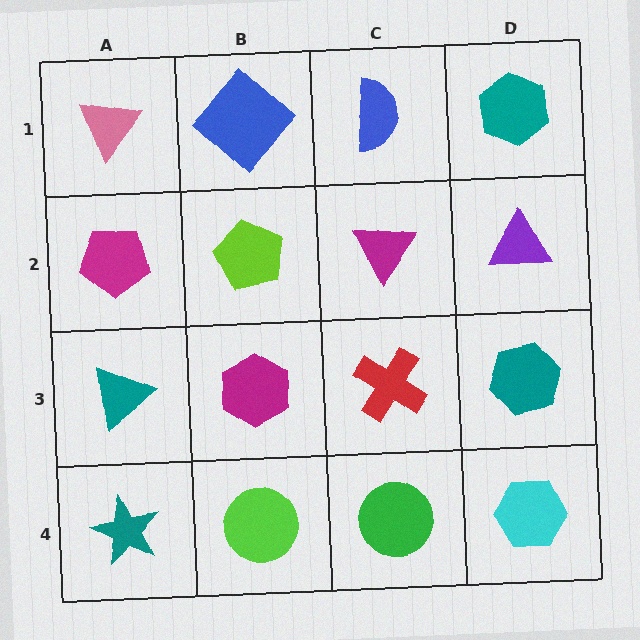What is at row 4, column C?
A green circle.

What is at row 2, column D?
A purple triangle.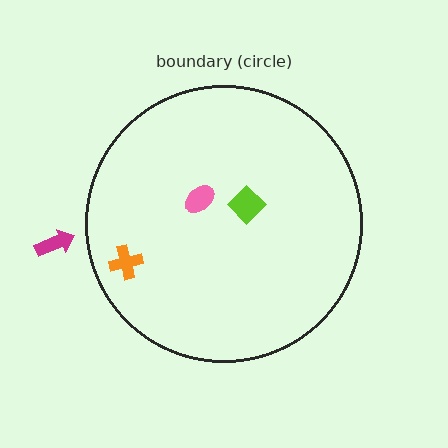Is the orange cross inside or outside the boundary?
Inside.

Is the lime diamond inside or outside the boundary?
Inside.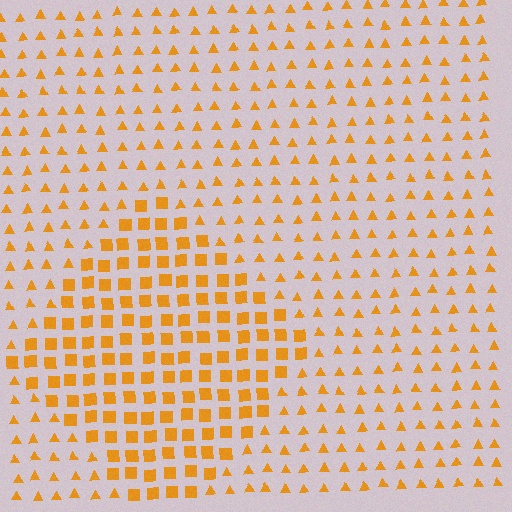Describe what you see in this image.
The image is filled with small orange elements arranged in a uniform grid. A diamond-shaped region contains squares, while the surrounding area contains triangles. The boundary is defined purely by the change in element shape.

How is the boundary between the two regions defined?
The boundary is defined by a change in element shape: squares inside vs. triangles outside. All elements share the same color and spacing.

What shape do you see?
I see a diamond.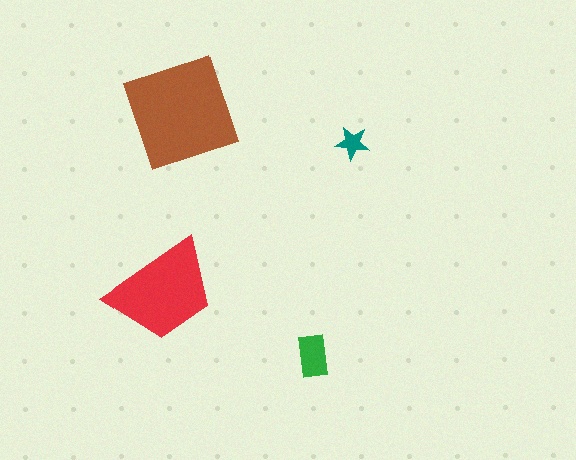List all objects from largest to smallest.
The brown square, the red trapezoid, the green rectangle, the teal star.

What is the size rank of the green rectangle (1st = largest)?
3rd.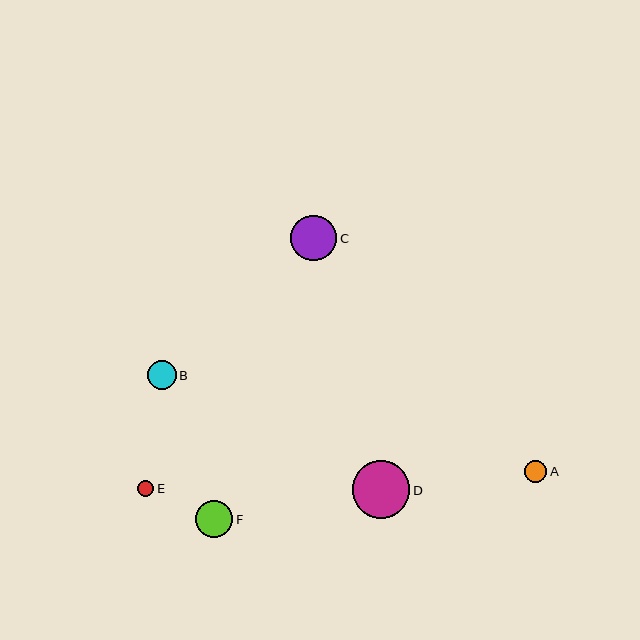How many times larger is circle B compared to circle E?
Circle B is approximately 1.8 times the size of circle E.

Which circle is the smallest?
Circle E is the smallest with a size of approximately 16 pixels.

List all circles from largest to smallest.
From largest to smallest: D, C, F, B, A, E.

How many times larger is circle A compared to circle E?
Circle A is approximately 1.4 times the size of circle E.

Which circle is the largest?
Circle D is the largest with a size of approximately 57 pixels.